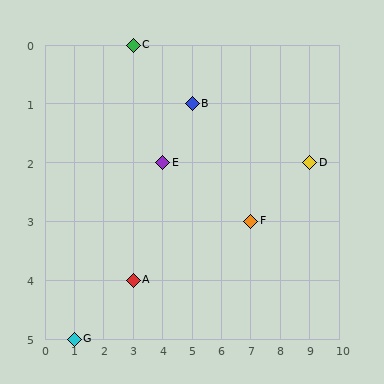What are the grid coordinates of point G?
Point G is at grid coordinates (1, 5).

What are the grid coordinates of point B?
Point B is at grid coordinates (5, 1).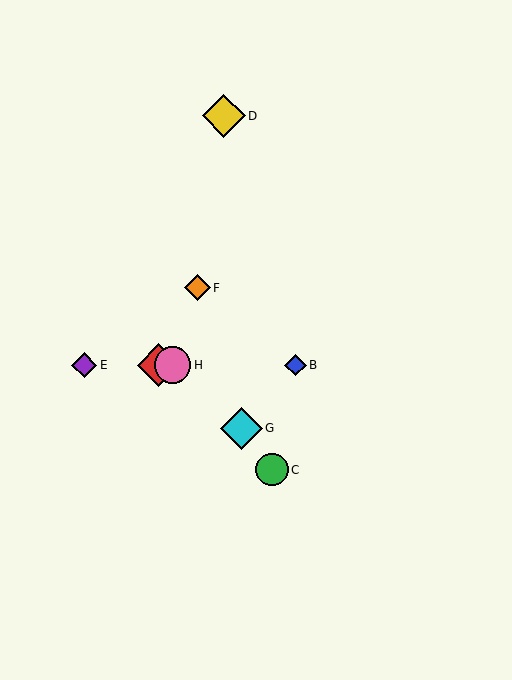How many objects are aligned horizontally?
4 objects (A, B, E, H) are aligned horizontally.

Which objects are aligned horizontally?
Objects A, B, E, H are aligned horizontally.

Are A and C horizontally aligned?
No, A is at y≈365 and C is at y≈470.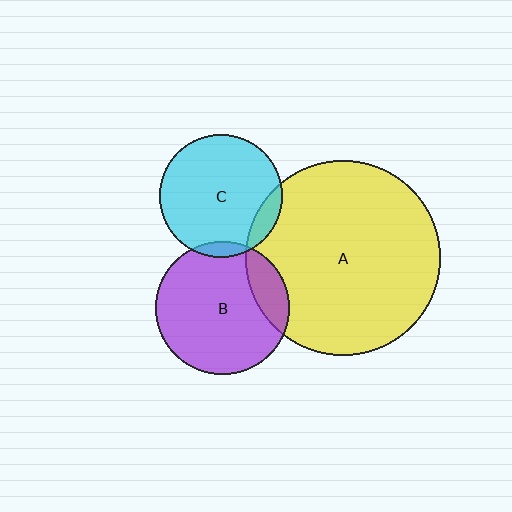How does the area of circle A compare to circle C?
Approximately 2.5 times.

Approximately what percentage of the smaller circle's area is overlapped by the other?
Approximately 15%.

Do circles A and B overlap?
Yes.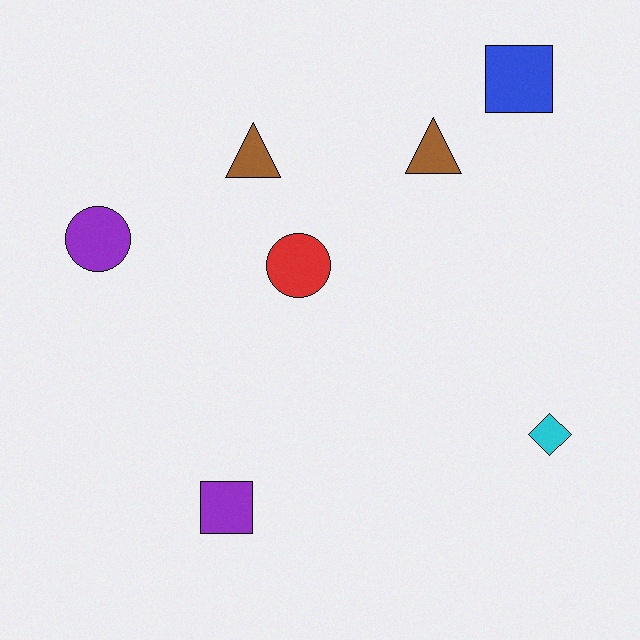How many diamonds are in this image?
There is 1 diamond.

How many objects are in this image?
There are 7 objects.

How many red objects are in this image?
There is 1 red object.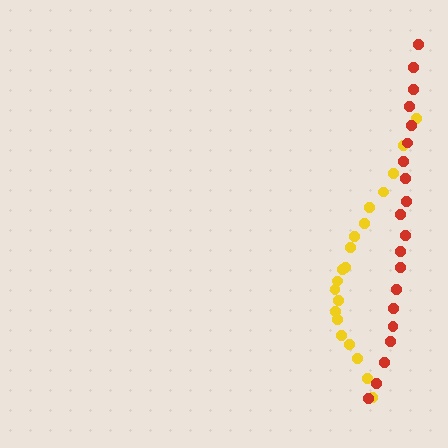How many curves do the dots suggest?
There are 2 distinct paths.